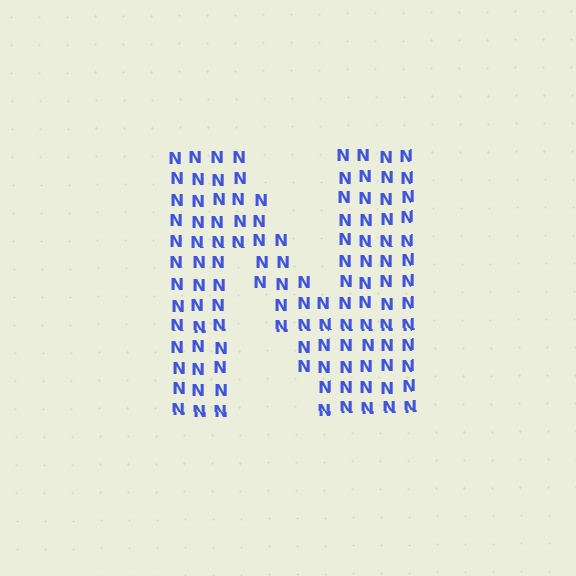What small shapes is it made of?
It is made of small letter N's.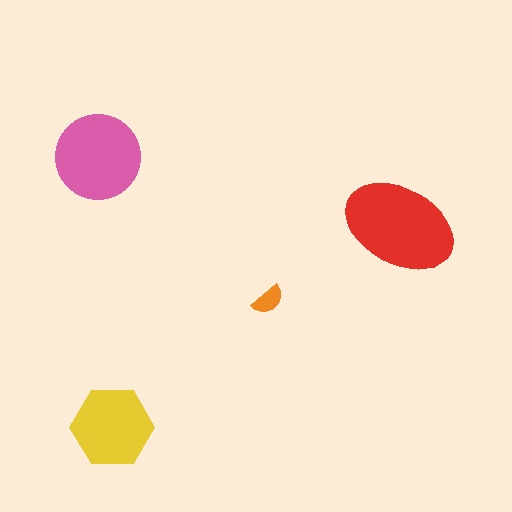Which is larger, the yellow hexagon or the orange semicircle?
The yellow hexagon.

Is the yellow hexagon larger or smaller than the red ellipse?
Smaller.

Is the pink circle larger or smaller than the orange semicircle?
Larger.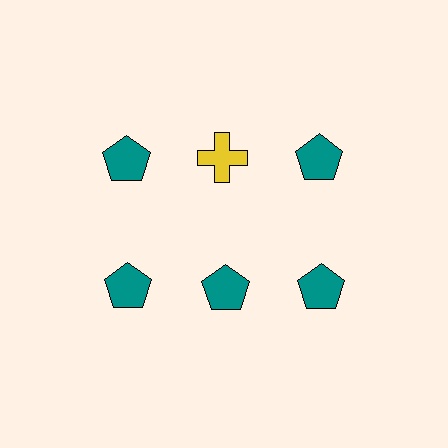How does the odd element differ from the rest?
It differs in both color (yellow instead of teal) and shape (cross instead of pentagon).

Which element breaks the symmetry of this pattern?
The yellow cross in the top row, second from left column breaks the symmetry. All other shapes are teal pentagons.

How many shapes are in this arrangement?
There are 6 shapes arranged in a grid pattern.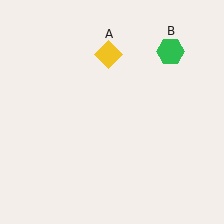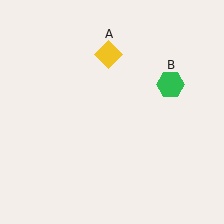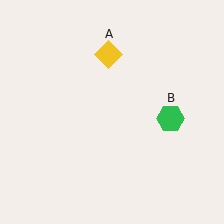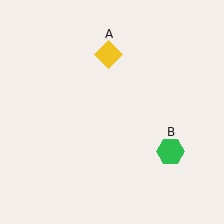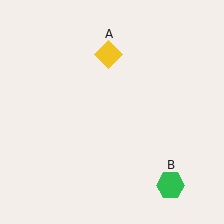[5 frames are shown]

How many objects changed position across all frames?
1 object changed position: green hexagon (object B).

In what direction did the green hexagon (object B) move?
The green hexagon (object B) moved down.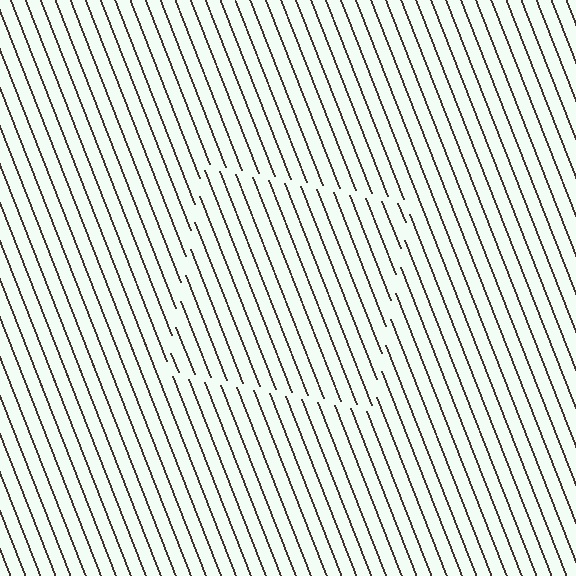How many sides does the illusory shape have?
4 sides — the line-ends trace a square.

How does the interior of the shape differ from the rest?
The interior of the shape contains the same grating, shifted by half a period — the contour is defined by the phase discontinuity where line-ends from the inner and outer gratings abut.